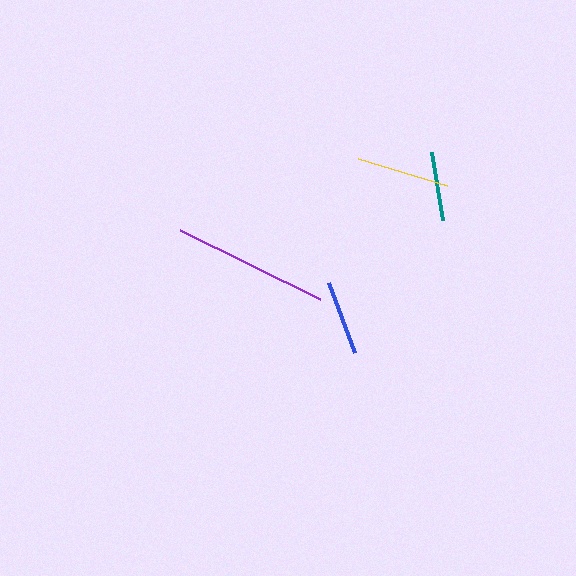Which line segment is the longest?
The purple line is the longest at approximately 156 pixels.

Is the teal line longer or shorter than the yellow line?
The yellow line is longer than the teal line.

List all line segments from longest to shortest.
From longest to shortest: purple, yellow, blue, teal.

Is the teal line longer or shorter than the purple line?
The purple line is longer than the teal line.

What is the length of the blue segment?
The blue segment is approximately 75 pixels long.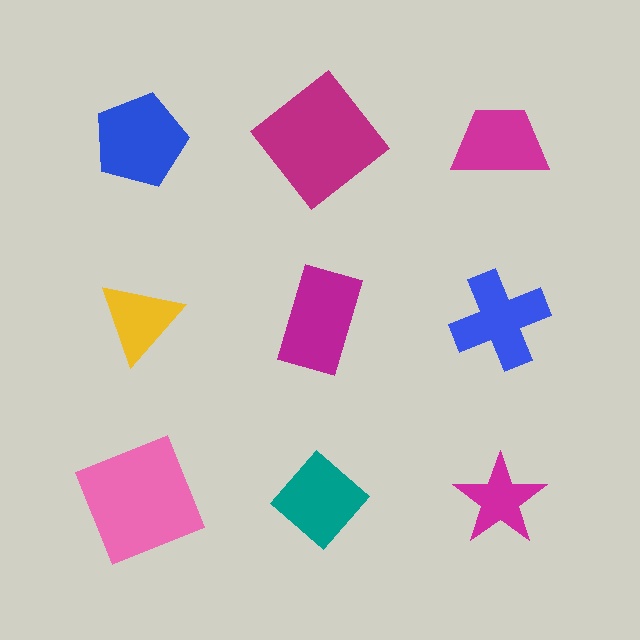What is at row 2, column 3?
A blue cross.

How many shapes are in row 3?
3 shapes.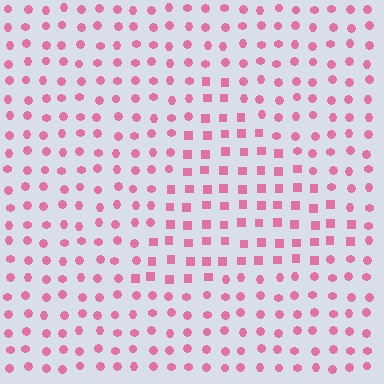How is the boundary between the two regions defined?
The boundary is defined by a change in element shape: squares inside vs. circles outside. All elements share the same color and spacing.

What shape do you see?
I see a triangle.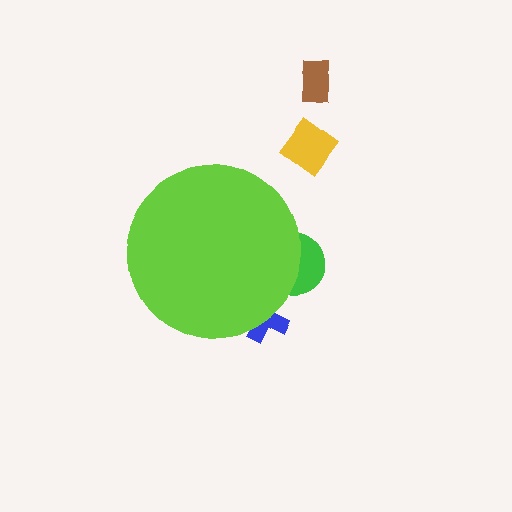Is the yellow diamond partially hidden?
No, the yellow diamond is fully visible.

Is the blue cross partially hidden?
Yes, the blue cross is partially hidden behind the lime circle.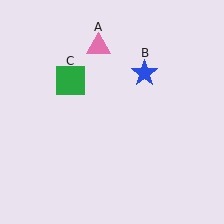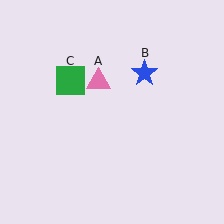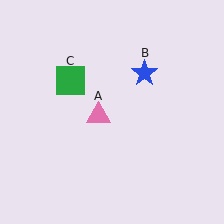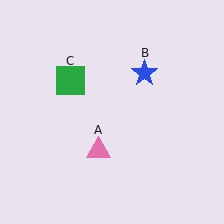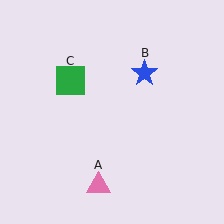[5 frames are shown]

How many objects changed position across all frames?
1 object changed position: pink triangle (object A).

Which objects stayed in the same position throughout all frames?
Blue star (object B) and green square (object C) remained stationary.